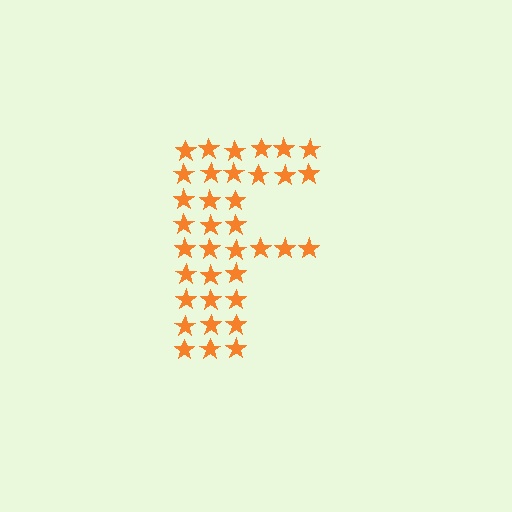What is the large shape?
The large shape is the letter F.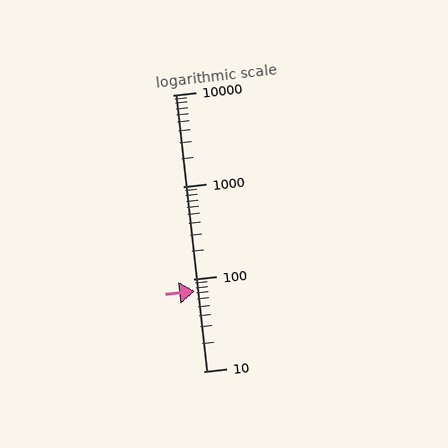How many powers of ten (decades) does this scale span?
The scale spans 3 decades, from 10 to 10000.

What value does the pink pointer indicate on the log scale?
The pointer indicates approximately 74.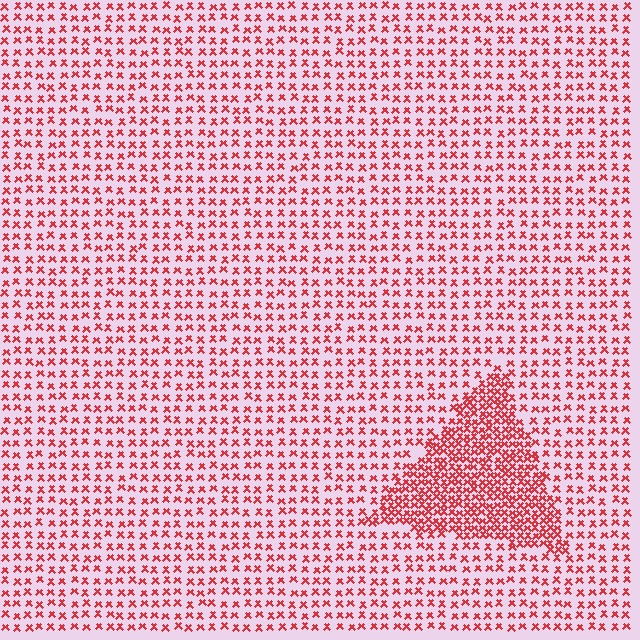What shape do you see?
I see a triangle.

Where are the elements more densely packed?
The elements are more densely packed inside the triangle boundary.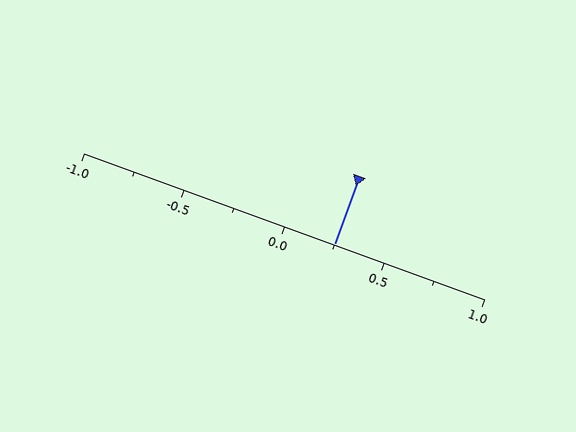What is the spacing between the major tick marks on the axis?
The major ticks are spaced 0.5 apart.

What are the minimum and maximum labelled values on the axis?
The axis runs from -1.0 to 1.0.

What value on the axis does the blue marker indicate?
The marker indicates approximately 0.25.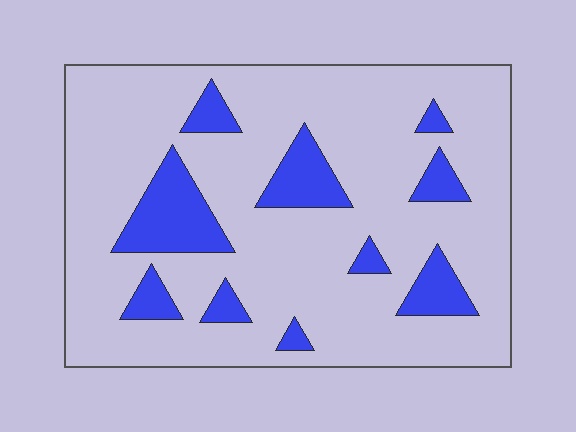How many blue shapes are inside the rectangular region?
10.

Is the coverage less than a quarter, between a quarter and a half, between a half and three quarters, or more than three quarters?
Less than a quarter.